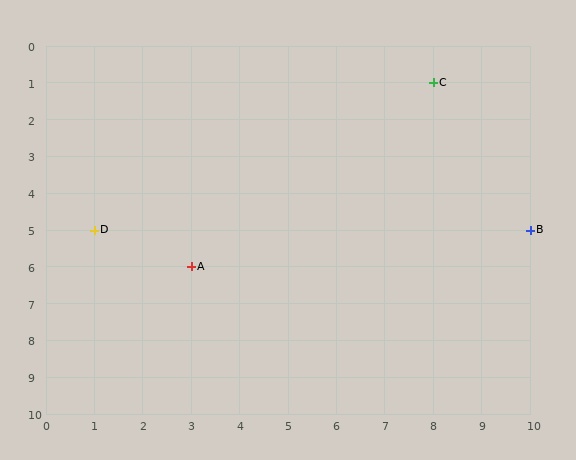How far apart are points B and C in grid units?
Points B and C are 2 columns and 4 rows apart (about 4.5 grid units diagonally).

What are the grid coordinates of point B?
Point B is at grid coordinates (10, 5).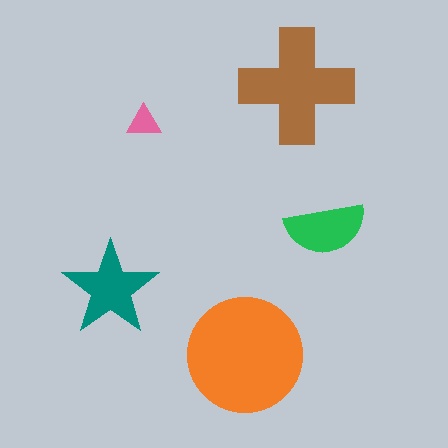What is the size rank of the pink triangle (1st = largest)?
5th.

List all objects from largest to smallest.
The orange circle, the brown cross, the teal star, the green semicircle, the pink triangle.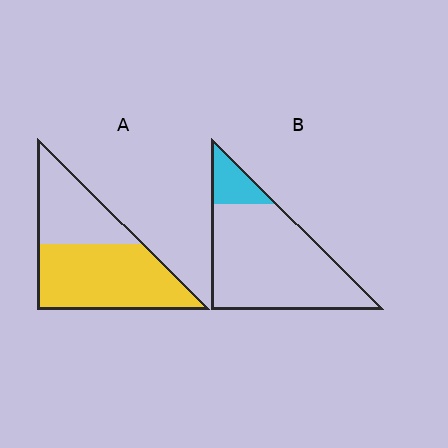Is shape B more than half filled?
No.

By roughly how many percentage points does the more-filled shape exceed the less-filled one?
By roughly 45 percentage points (A over B).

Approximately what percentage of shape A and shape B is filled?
A is approximately 60% and B is approximately 15%.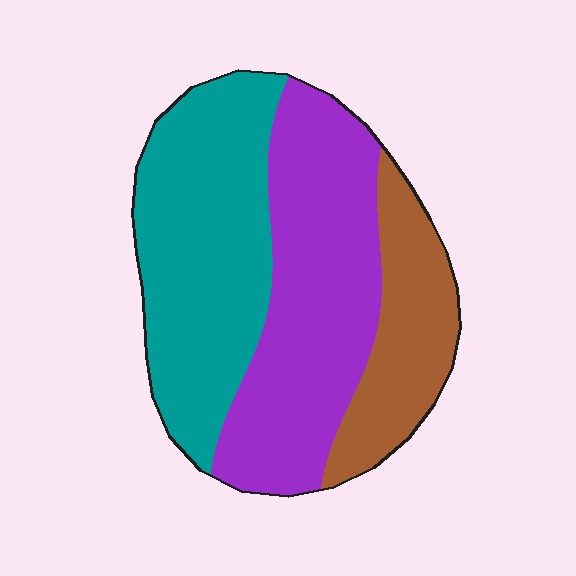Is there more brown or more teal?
Teal.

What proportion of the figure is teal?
Teal covers around 40% of the figure.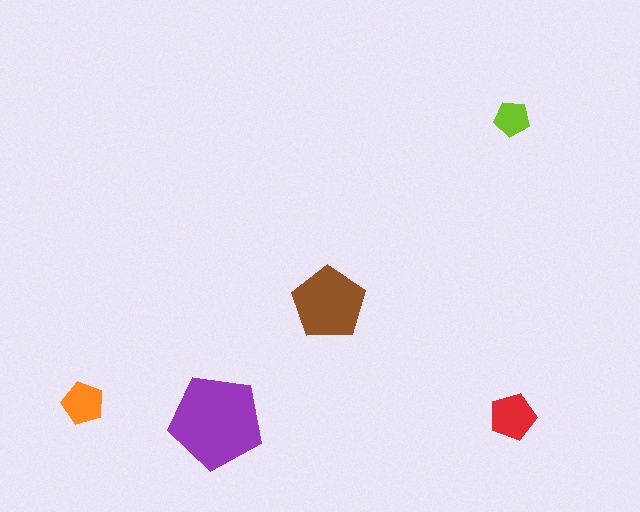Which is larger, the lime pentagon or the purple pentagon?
The purple one.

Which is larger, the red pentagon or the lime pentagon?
The red one.